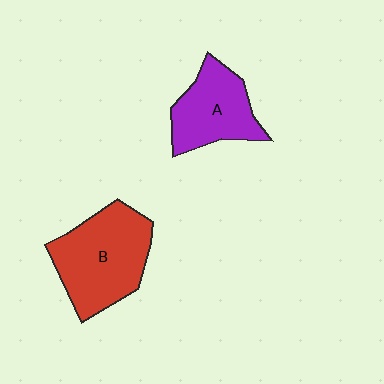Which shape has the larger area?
Shape B (red).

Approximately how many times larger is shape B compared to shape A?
Approximately 1.4 times.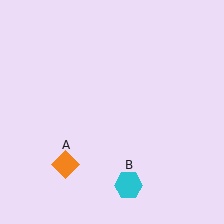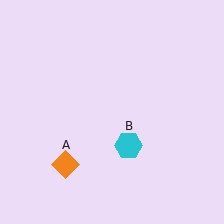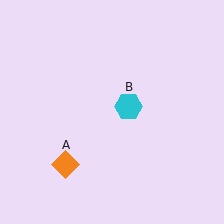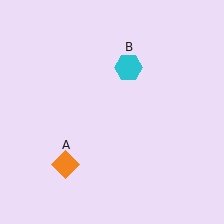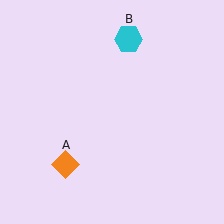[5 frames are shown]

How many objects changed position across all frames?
1 object changed position: cyan hexagon (object B).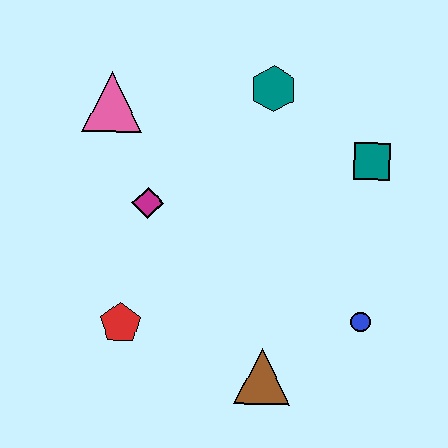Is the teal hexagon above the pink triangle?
Yes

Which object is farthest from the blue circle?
The pink triangle is farthest from the blue circle.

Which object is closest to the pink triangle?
The magenta diamond is closest to the pink triangle.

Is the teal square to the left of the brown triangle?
No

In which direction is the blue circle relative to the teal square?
The blue circle is below the teal square.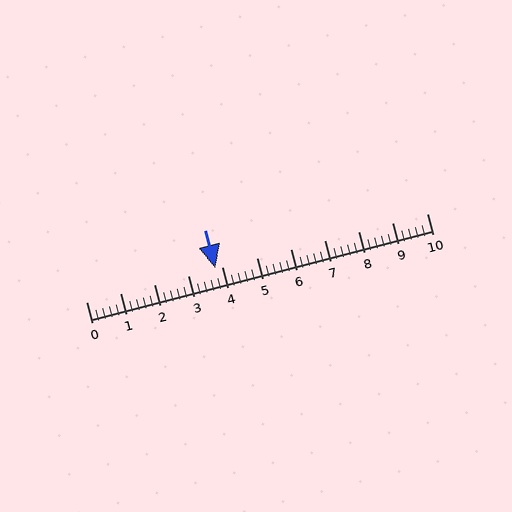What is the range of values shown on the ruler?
The ruler shows values from 0 to 10.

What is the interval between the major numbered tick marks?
The major tick marks are spaced 1 units apart.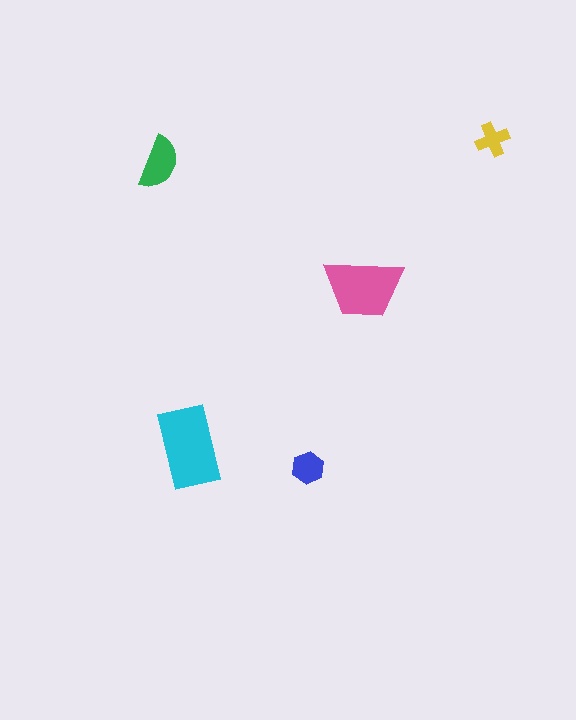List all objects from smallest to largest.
The yellow cross, the blue hexagon, the green semicircle, the pink trapezoid, the cyan rectangle.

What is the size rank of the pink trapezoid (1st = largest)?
2nd.